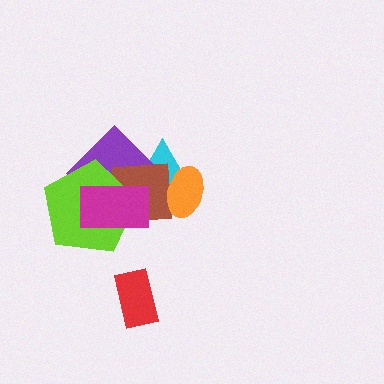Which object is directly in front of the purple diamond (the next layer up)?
The brown square is directly in front of the purple diamond.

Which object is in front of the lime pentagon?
The magenta rectangle is in front of the lime pentagon.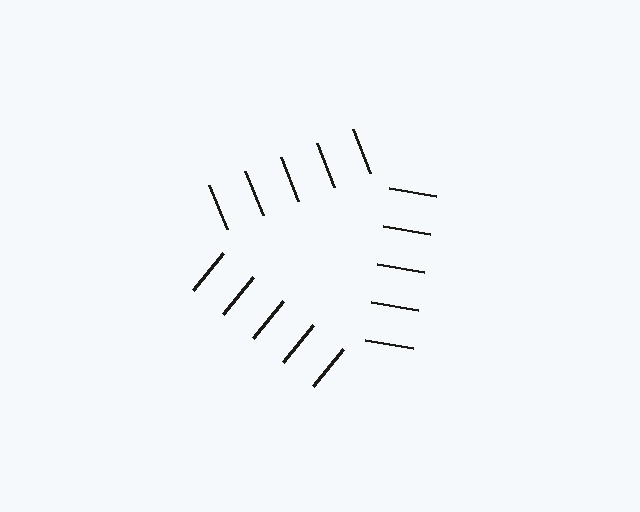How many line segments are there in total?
15 — 5 along each of the 3 edges.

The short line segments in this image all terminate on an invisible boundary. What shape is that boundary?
An illusory triangle — the line segments terminate on its edges but no continuous stroke is drawn.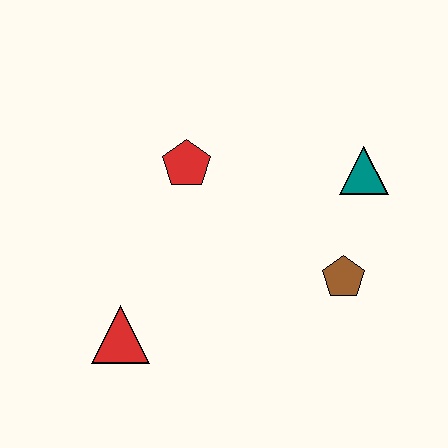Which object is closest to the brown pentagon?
The teal triangle is closest to the brown pentagon.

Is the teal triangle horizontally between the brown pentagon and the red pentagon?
No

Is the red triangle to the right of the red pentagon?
No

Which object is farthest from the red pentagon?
The brown pentagon is farthest from the red pentagon.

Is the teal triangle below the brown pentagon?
No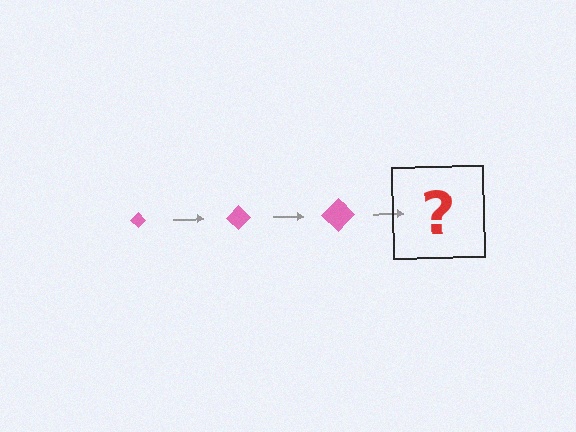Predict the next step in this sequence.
The next step is a pink diamond, larger than the previous one.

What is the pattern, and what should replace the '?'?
The pattern is that the diamond gets progressively larger each step. The '?' should be a pink diamond, larger than the previous one.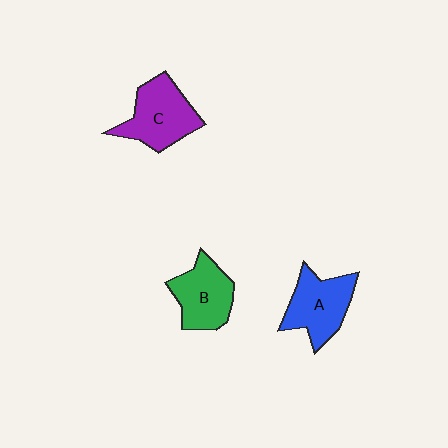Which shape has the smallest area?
Shape B (green).